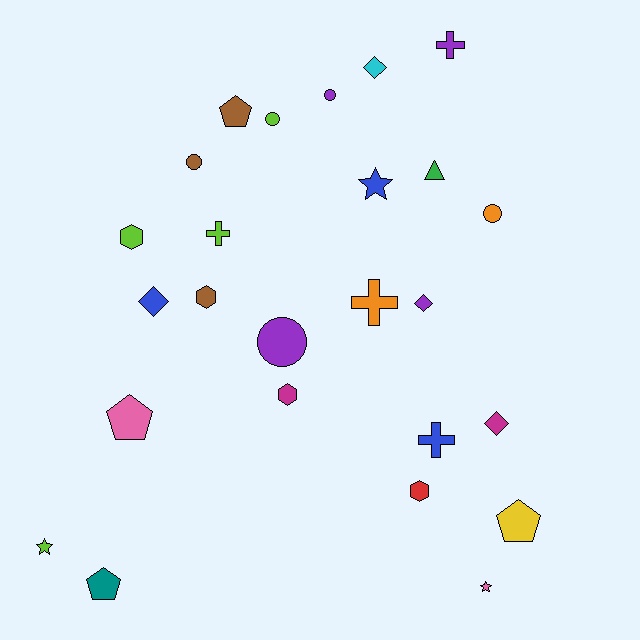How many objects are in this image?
There are 25 objects.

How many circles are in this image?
There are 5 circles.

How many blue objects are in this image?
There are 3 blue objects.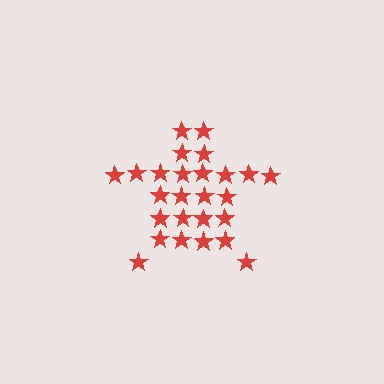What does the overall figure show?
The overall figure shows a star.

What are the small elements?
The small elements are stars.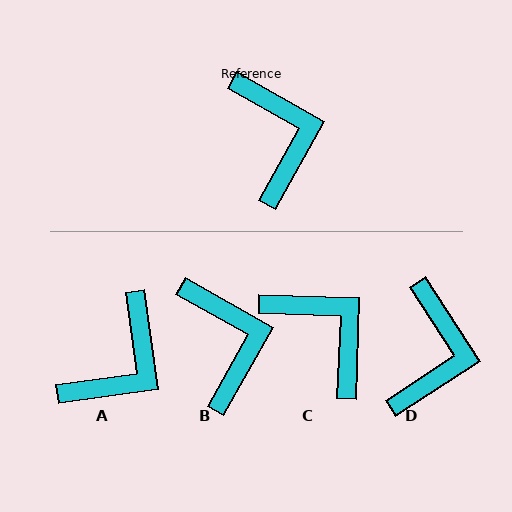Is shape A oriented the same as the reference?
No, it is off by about 53 degrees.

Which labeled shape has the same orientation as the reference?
B.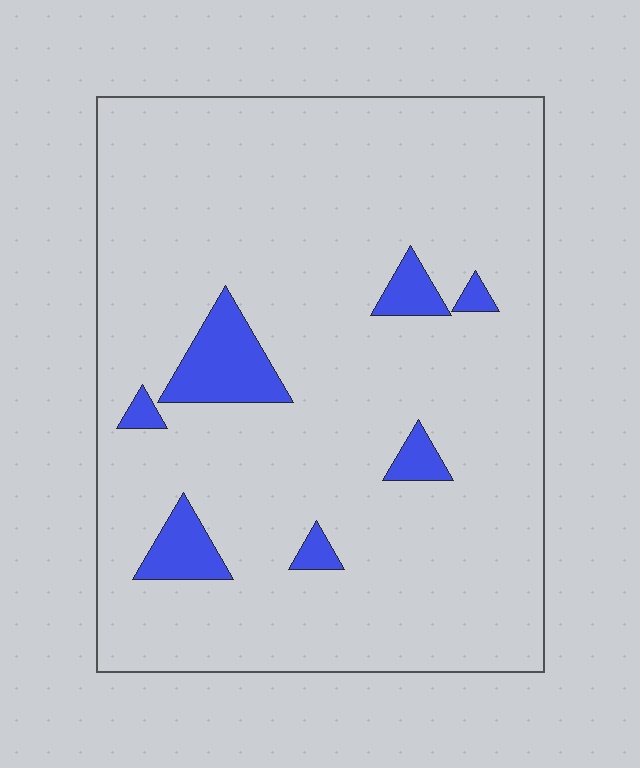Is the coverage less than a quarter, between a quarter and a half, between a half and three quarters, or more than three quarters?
Less than a quarter.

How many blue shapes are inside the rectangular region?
7.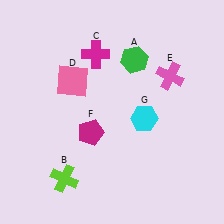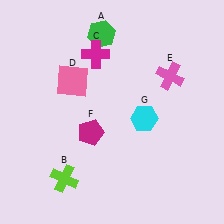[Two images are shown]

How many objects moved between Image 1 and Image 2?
1 object moved between the two images.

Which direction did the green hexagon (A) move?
The green hexagon (A) moved left.